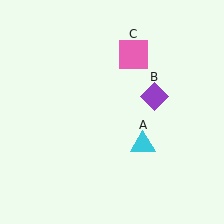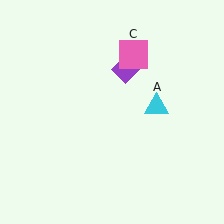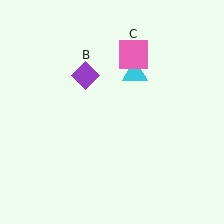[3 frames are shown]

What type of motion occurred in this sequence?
The cyan triangle (object A), purple diamond (object B) rotated counterclockwise around the center of the scene.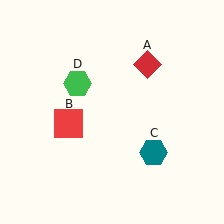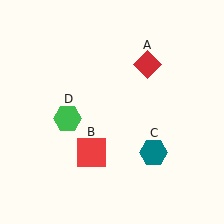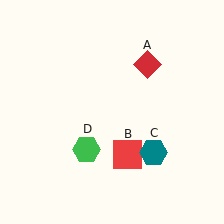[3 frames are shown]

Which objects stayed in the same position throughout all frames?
Red diamond (object A) and teal hexagon (object C) remained stationary.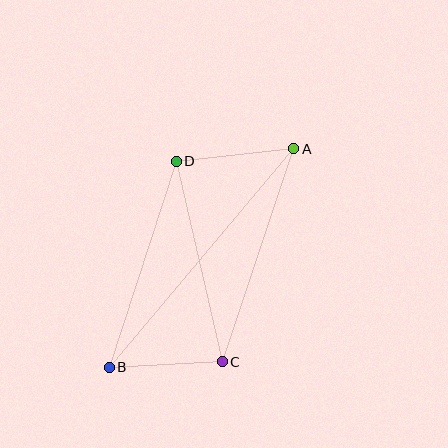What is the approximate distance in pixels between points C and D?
The distance between C and D is approximately 206 pixels.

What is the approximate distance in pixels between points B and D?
The distance between B and D is approximately 217 pixels.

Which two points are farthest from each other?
Points A and B are farthest from each other.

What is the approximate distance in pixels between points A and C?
The distance between A and C is approximately 225 pixels.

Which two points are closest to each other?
Points B and C are closest to each other.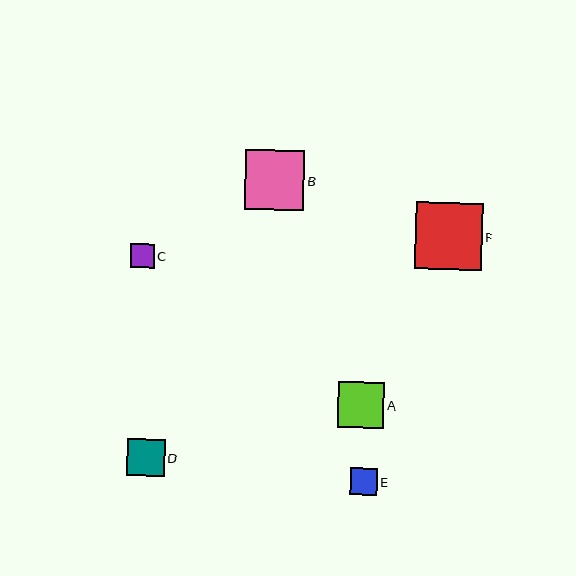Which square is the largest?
Square F is the largest with a size of approximately 67 pixels.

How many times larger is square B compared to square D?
Square B is approximately 1.6 times the size of square D.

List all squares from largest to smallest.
From largest to smallest: F, B, A, D, E, C.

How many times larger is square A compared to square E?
Square A is approximately 1.7 times the size of square E.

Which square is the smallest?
Square C is the smallest with a size of approximately 24 pixels.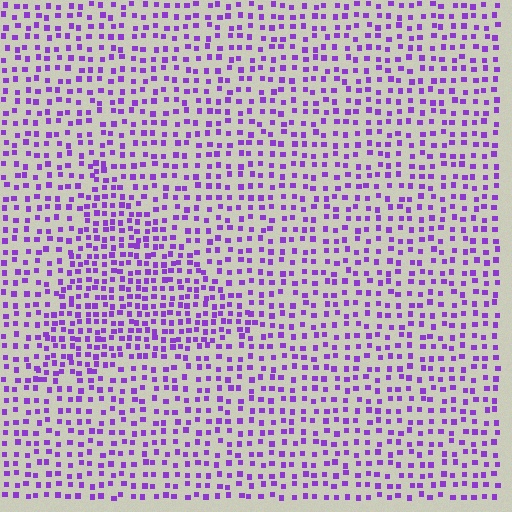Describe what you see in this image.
The image contains small purple elements arranged at two different densities. A triangle-shaped region is visible where the elements are more densely packed than the surrounding area.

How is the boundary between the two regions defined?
The boundary is defined by a change in element density (approximately 1.6x ratio). All elements are the same color, size, and shape.